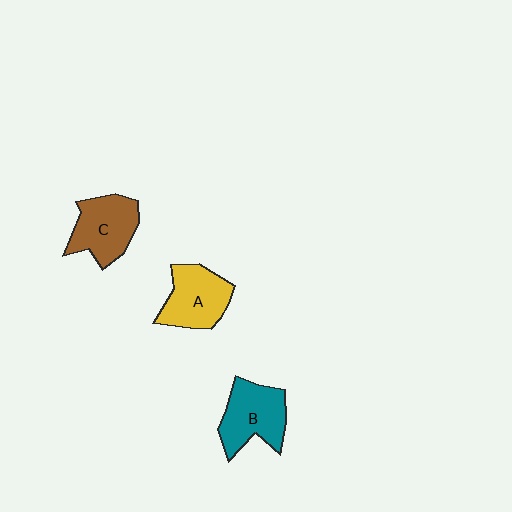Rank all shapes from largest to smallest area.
From largest to smallest: B (teal), C (brown), A (yellow).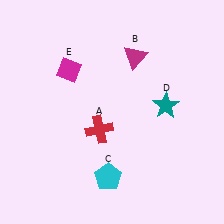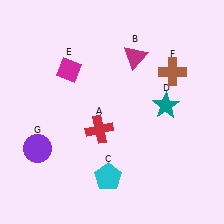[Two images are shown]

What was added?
A brown cross (F), a purple circle (G) were added in Image 2.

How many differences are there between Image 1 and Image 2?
There are 2 differences between the two images.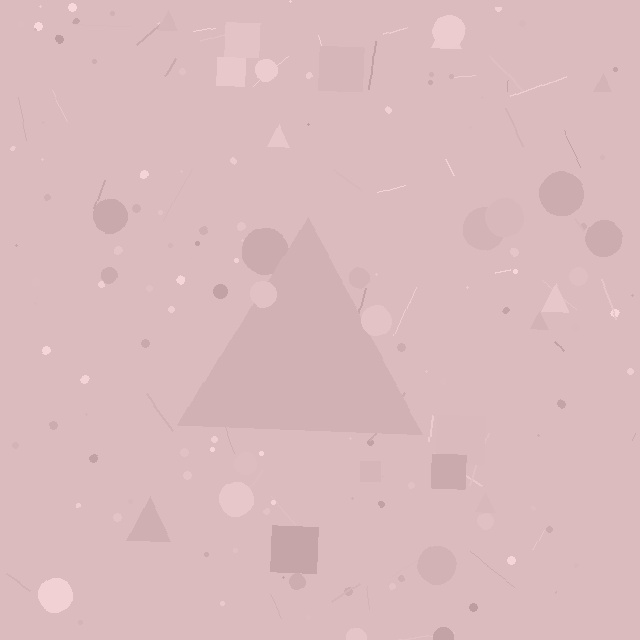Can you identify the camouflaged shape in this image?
The camouflaged shape is a triangle.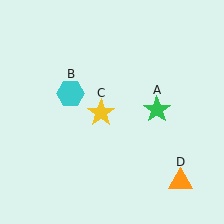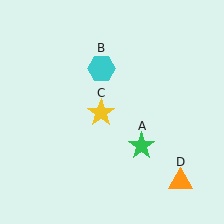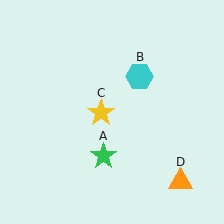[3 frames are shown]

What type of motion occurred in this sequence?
The green star (object A), cyan hexagon (object B) rotated clockwise around the center of the scene.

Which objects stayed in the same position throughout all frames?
Yellow star (object C) and orange triangle (object D) remained stationary.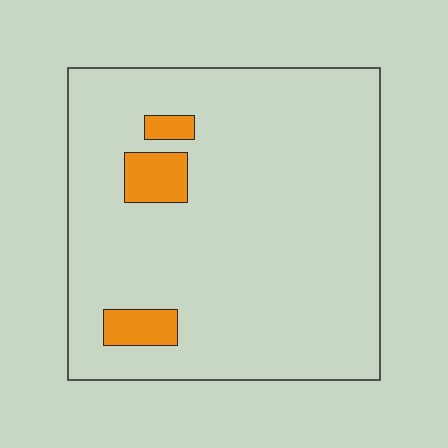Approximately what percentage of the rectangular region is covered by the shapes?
Approximately 5%.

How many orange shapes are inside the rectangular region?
3.